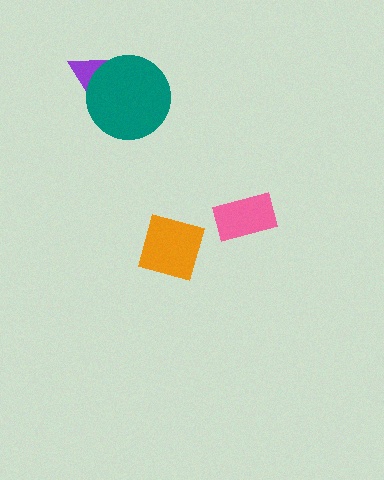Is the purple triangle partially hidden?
Yes, it is partially covered by another shape.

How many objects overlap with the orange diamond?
0 objects overlap with the orange diamond.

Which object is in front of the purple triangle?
The teal circle is in front of the purple triangle.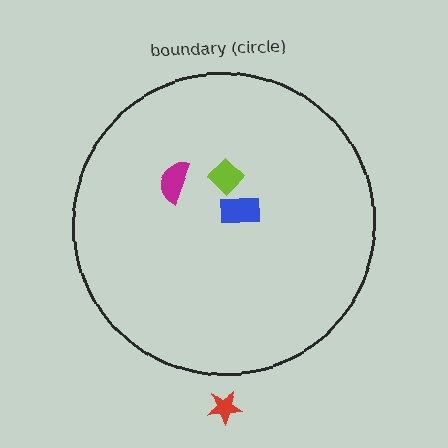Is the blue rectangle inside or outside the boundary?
Inside.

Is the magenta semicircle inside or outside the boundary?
Inside.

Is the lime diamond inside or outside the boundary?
Inside.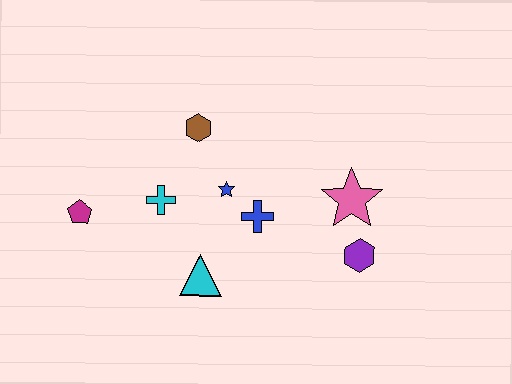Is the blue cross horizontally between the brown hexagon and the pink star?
Yes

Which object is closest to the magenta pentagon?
The cyan cross is closest to the magenta pentagon.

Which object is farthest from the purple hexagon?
The magenta pentagon is farthest from the purple hexagon.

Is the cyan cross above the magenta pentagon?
Yes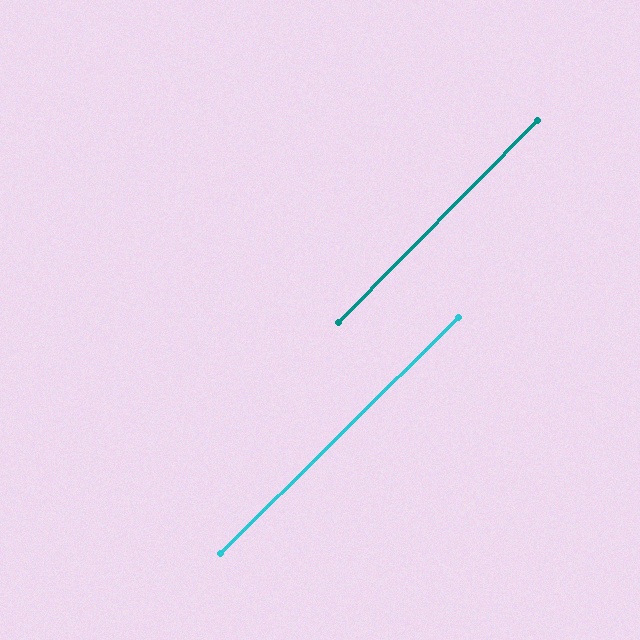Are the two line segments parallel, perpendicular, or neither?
Parallel — their directions differ by only 0.6°.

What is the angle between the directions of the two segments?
Approximately 1 degree.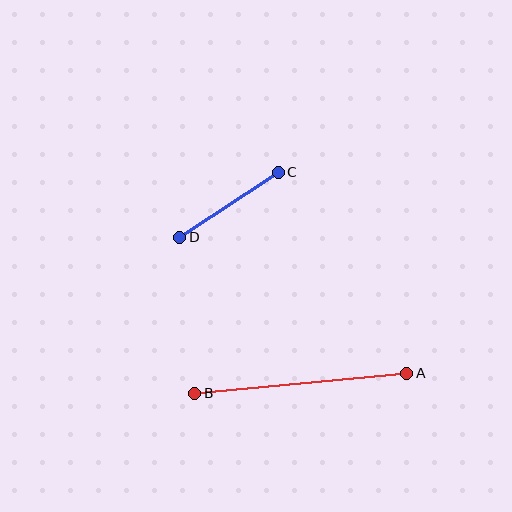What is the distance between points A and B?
The distance is approximately 213 pixels.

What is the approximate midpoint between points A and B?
The midpoint is at approximately (301, 383) pixels.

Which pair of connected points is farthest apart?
Points A and B are farthest apart.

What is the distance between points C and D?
The distance is approximately 118 pixels.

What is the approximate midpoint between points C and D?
The midpoint is at approximately (229, 205) pixels.